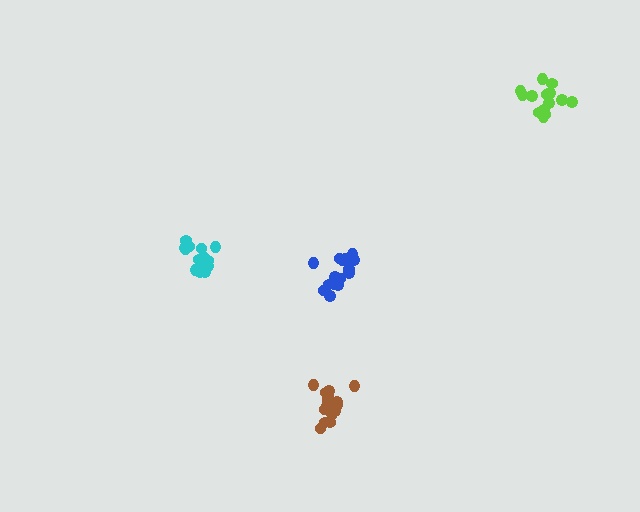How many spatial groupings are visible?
There are 4 spatial groupings.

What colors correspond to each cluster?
The clusters are colored: lime, blue, cyan, brown.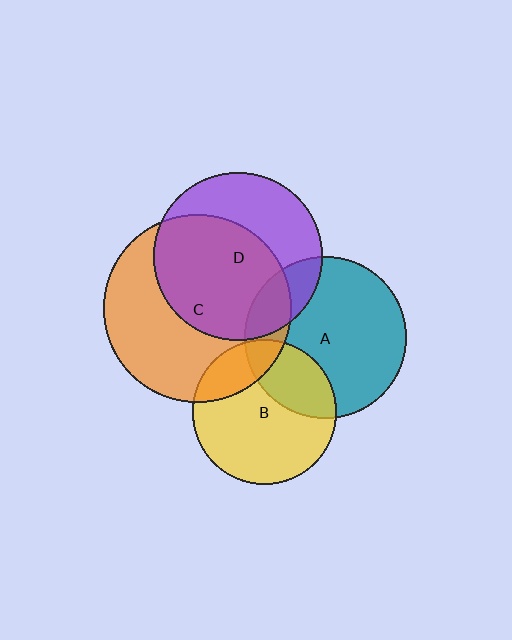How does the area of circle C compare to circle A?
Approximately 1.3 times.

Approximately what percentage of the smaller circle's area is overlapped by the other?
Approximately 60%.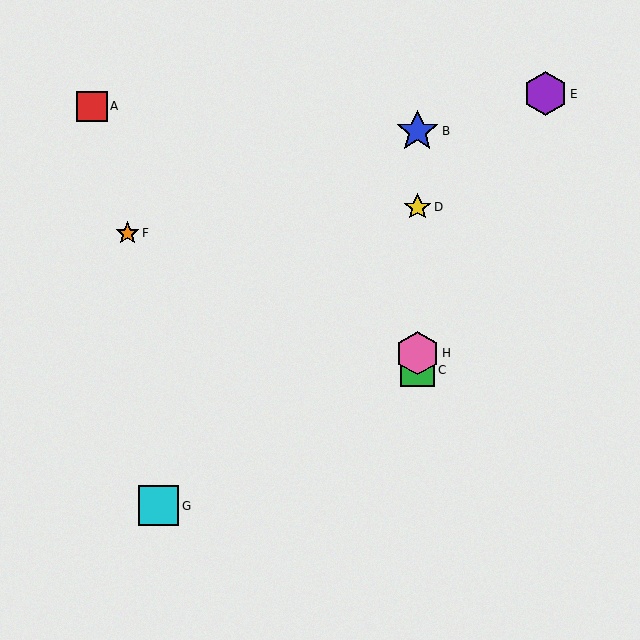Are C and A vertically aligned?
No, C is at x≈417 and A is at x≈92.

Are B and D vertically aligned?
Yes, both are at x≈417.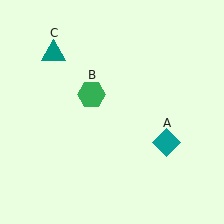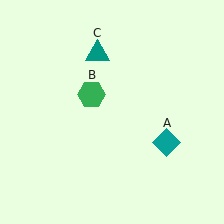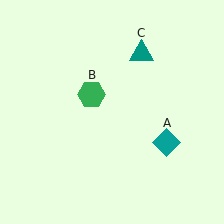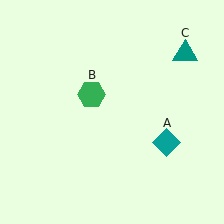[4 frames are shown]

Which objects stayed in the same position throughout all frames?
Teal diamond (object A) and green hexagon (object B) remained stationary.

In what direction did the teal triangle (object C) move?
The teal triangle (object C) moved right.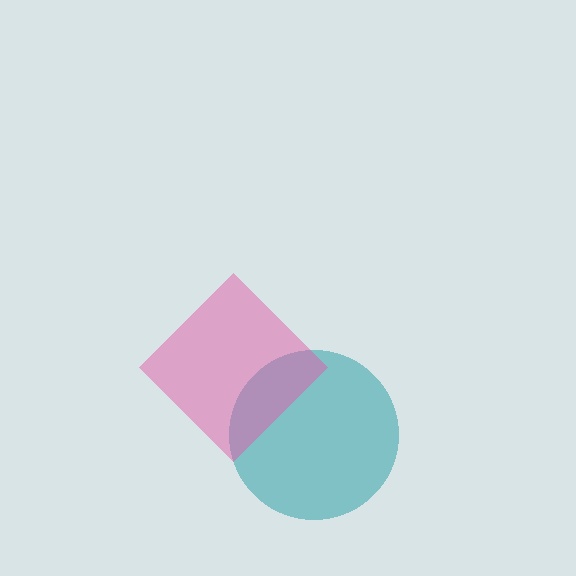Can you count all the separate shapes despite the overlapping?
Yes, there are 2 separate shapes.